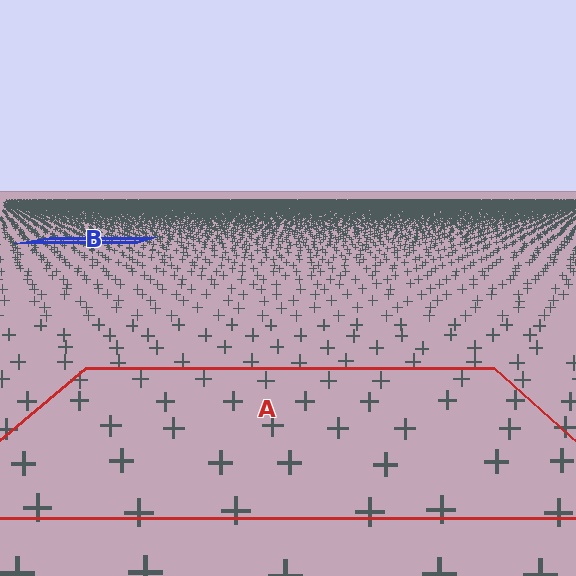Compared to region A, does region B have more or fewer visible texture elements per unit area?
Region B has more texture elements per unit area — they are packed more densely because it is farther away.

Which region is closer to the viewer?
Region A is closer. The texture elements there are larger and more spread out.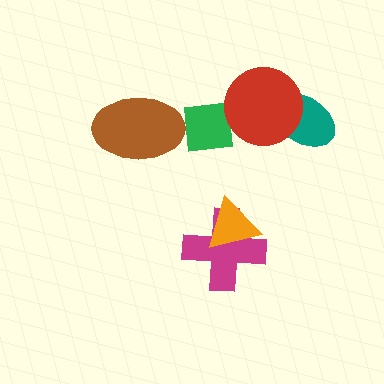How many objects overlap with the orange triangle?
1 object overlaps with the orange triangle.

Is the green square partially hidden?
Yes, it is partially covered by another shape.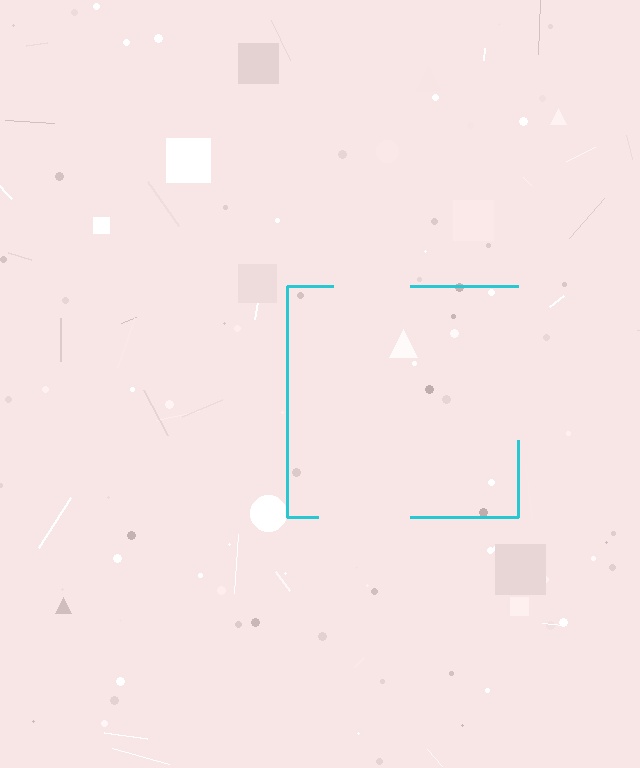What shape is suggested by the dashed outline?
The dashed outline suggests a square.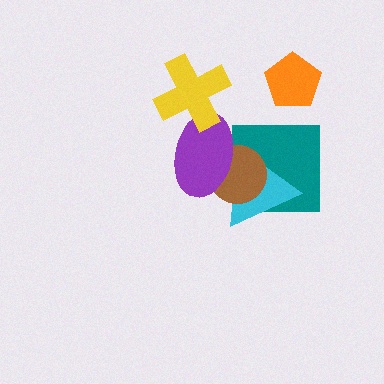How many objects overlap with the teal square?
3 objects overlap with the teal square.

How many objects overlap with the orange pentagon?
0 objects overlap with the orange pentagon.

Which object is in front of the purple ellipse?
The yellow cross is in front of the purple ellipse.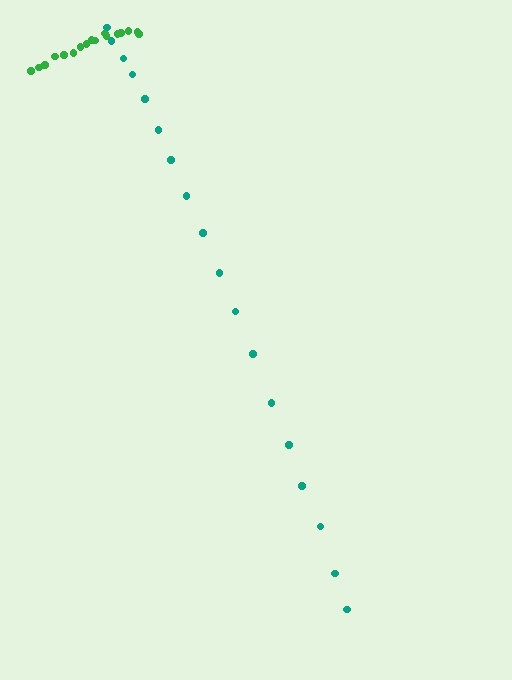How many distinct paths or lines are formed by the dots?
There are 2 distinct paths.